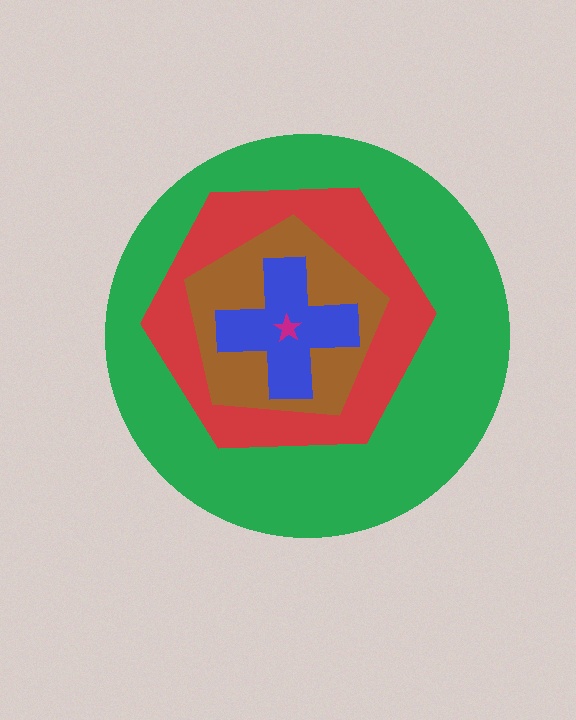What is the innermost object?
The magenta star.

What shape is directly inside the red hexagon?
The brown pentagon.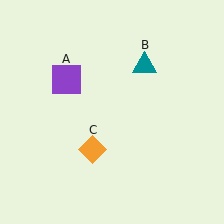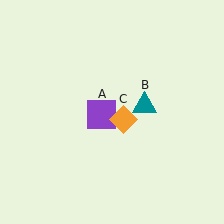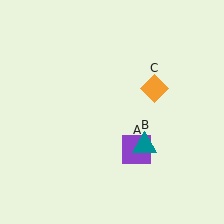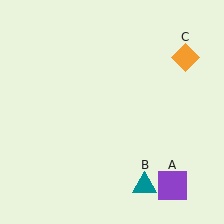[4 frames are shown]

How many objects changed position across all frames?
3 objects changed position: purple square (object A), teal triangle (object B), orange diamond (object C).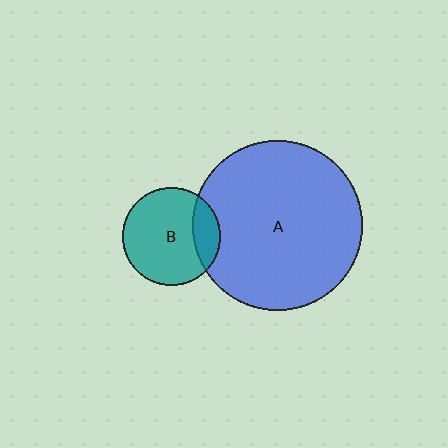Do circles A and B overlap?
Yes.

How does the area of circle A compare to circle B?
Approximately 3.0 times.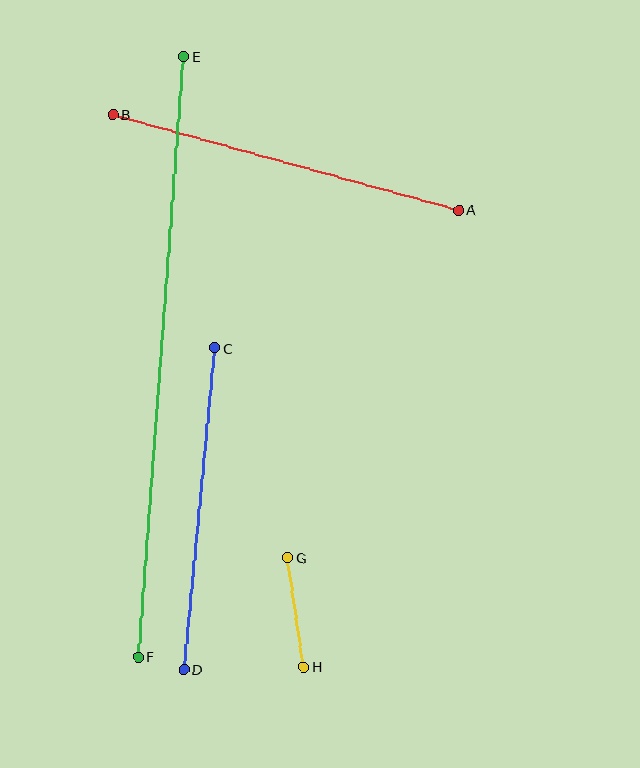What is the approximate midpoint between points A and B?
The midpoint is at approximately (286, 163) pixels.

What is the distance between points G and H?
The distance is approximately 110 pixels.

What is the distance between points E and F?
The distance is approximately 602 pixels.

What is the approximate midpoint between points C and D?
The midpoint is at approximately (199, 509) pixels.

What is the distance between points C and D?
The distance is approximately 323 pixels.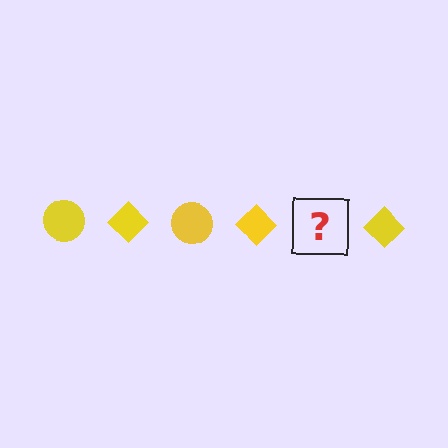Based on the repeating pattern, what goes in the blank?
The blank should be a yellow circle.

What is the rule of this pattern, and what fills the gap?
The rule is that the pattern cycles through circle, diamond shapes in yellow. The gap should be filled with a yellow circle.